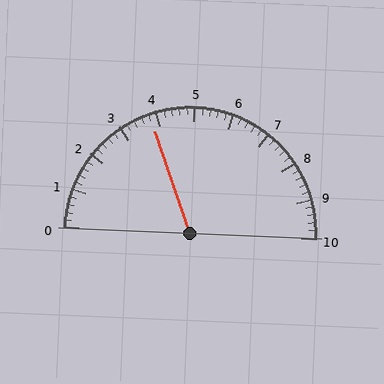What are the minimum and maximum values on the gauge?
The gauge ranges from 0 to 10.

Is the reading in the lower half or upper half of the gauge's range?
The reading is in the lower half of the range (0 to 10).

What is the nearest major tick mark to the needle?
The nearest major tick mark is 4.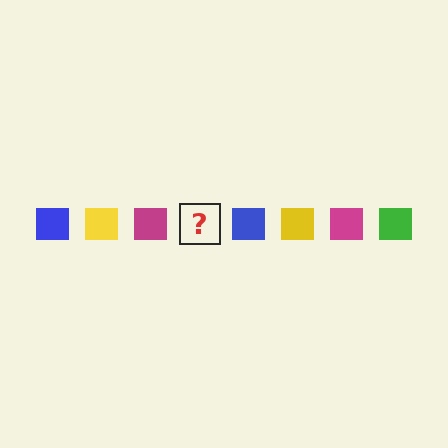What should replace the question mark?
The question mark should be replaced with a green square.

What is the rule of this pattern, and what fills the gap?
The rule is that the pattern cycles through blue, yellow, magenta, green squares. The gap should be filled with a green square.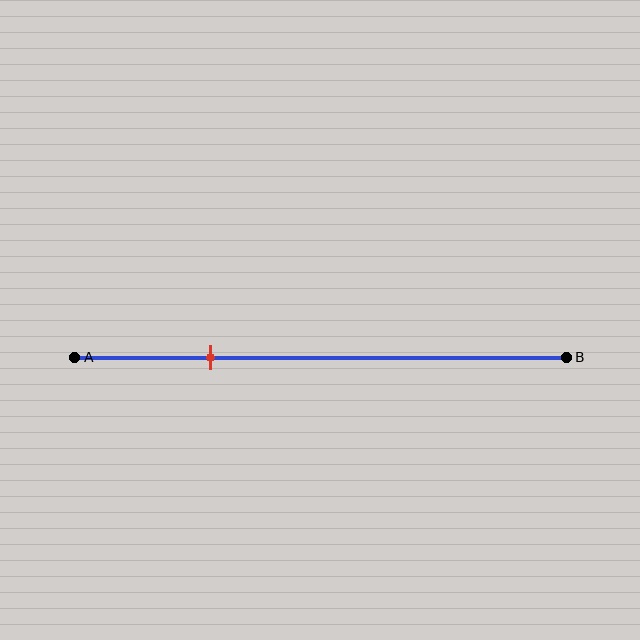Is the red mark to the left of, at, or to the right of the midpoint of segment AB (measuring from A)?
The red mark is to the left of the midpoint of segment AB.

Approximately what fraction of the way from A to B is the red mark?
The red mark is approximately 30% of the way from A to B.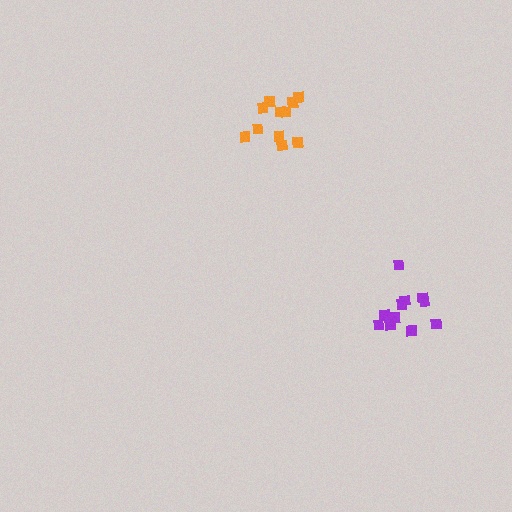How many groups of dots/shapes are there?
There are 2 groups.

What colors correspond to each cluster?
The clusters are colored: purple, orange.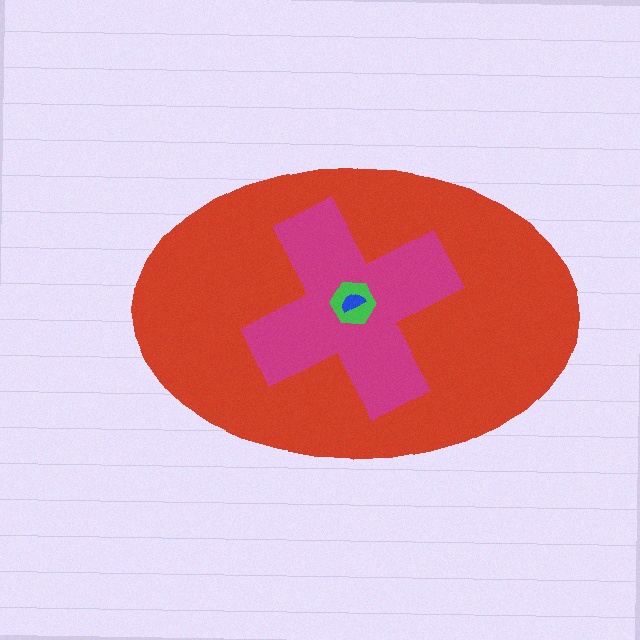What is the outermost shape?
The red ellipse.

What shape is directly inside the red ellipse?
The magenta cross.